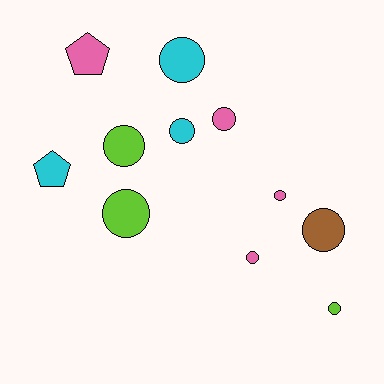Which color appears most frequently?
Pink, with 4 objects.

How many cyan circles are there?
There are 2 cyan circles.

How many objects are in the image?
There are 11 objects.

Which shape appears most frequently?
Circle, with 9 objects.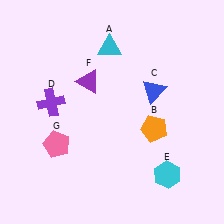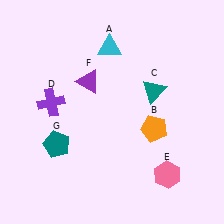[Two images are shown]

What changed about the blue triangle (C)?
In Image 1, C is blue. In Image 2, it changed to teal.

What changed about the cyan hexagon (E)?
In Image 1, E is cyan. In Image 2, it changed to pink.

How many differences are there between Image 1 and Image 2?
There are 3 differences between the two images.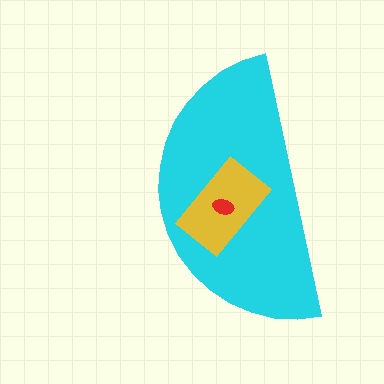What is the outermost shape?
The cyan semicircle.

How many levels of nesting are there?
3.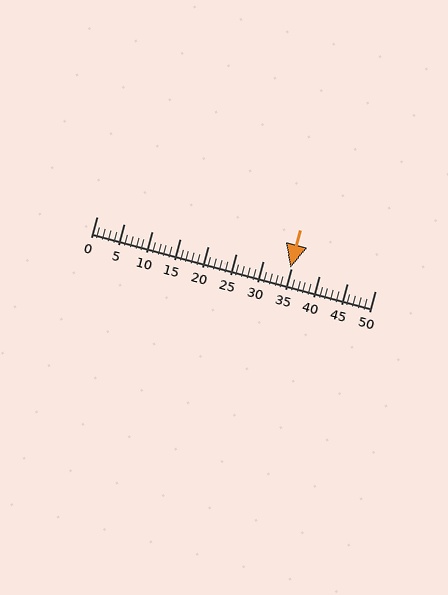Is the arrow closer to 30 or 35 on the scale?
The arrow is closer to 35.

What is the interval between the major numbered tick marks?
The major tick marks are spaced 5 units apart.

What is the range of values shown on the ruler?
The ruler shows values from 0 to 50.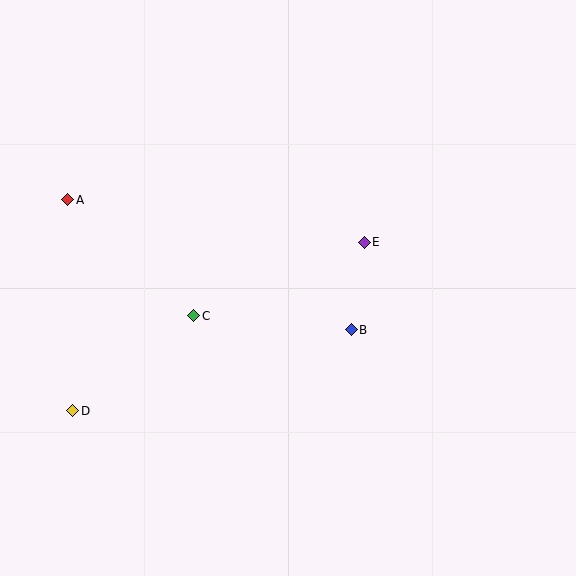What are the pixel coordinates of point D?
Point D is at (73, 411).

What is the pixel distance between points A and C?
The distance between A and C is 171 pixels.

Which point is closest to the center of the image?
Point B at (351, 330) is closest to the center.